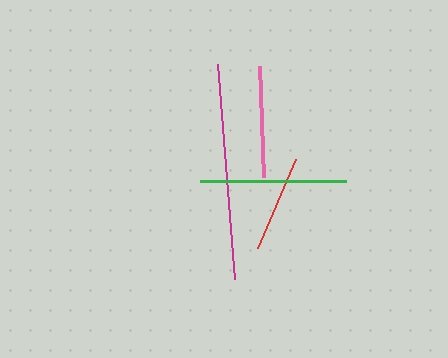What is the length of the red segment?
The red segment is approximately 96 pixels long.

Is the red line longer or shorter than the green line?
The green line is longer than the red line.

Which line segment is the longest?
The magenta line is the longest at approximately 215 pixels.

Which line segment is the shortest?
The red line is the shortest at approximately 96 pixels.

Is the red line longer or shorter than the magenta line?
The magenta line is longer than the red line.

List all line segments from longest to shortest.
From longest to shortest: magenta, green, pink, red.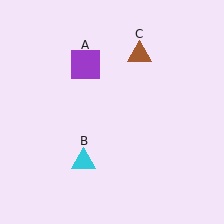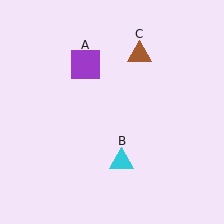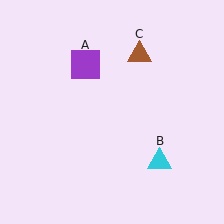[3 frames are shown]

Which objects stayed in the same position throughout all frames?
Purple square (object A) and brown triangle (object C) remained stationary.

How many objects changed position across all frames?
1 object changed position: cyan triangle (object B).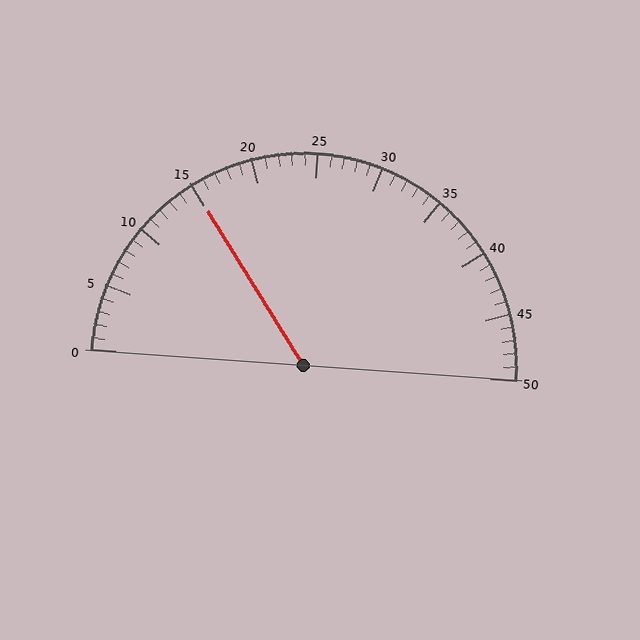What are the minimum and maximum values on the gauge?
The gauge ranges from 0 to 50.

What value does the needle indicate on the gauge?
The needle indicates approximately 15.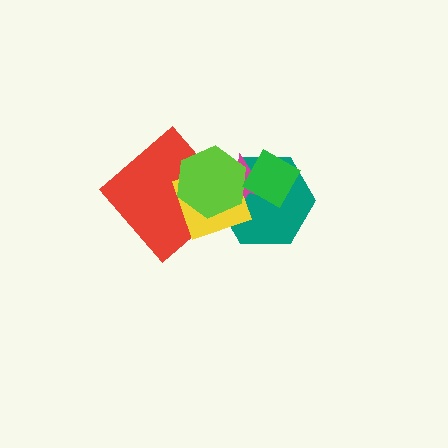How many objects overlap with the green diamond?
3 objects overlap with the green diamond.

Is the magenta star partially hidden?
Yes, it is partially covered by another shape.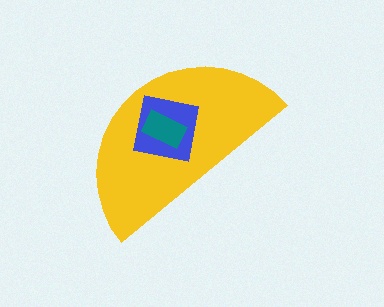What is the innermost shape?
The teal rectangle.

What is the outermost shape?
The yellow semicircle.